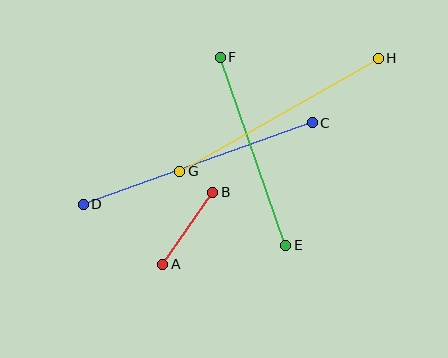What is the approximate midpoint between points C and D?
The midpoint is at approximately (198, 163) pixels.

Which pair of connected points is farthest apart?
Points C and D are farthest apart.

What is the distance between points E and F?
The distance is approximately 199 pixels.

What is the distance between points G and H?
The distance is approximately 228 pixels.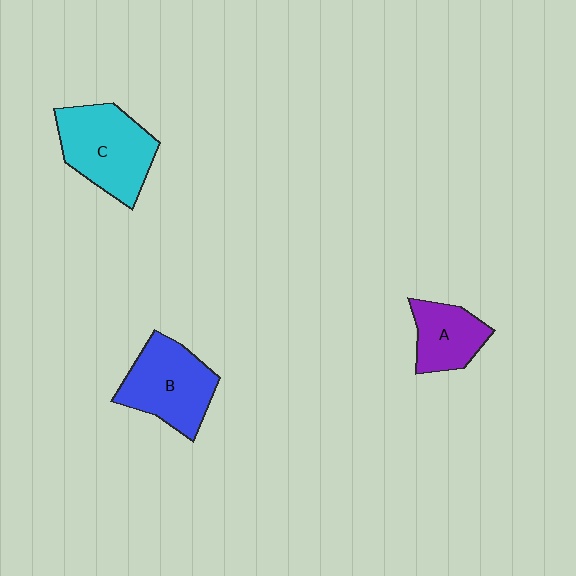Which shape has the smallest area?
Shape A (purple).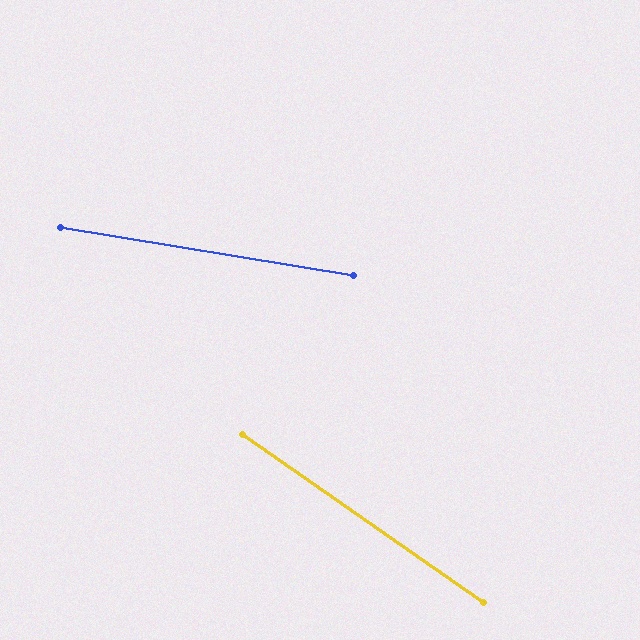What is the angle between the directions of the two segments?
Approximately 26 degrees.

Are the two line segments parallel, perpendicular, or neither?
Neither parallel nor perpendicular — they differ by about 26°.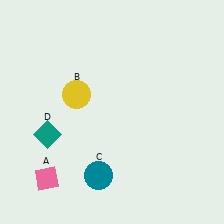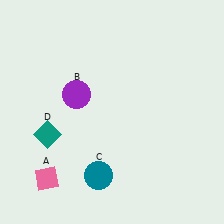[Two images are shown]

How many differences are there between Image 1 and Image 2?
There is 1 difference between the two images.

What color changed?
The circle (B) changed from yellow in Image 1 to purple in Image 2.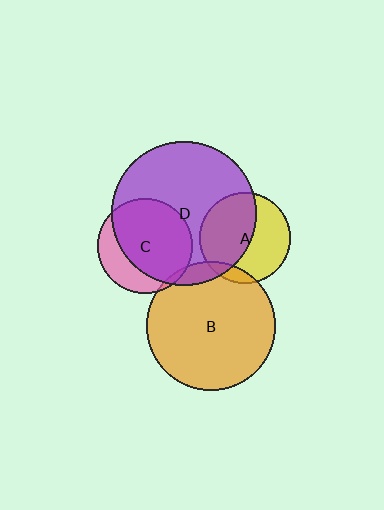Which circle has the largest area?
Circle D (purple).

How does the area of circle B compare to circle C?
Approximately 1.8 times.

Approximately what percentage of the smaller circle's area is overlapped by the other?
Approximately 10%.